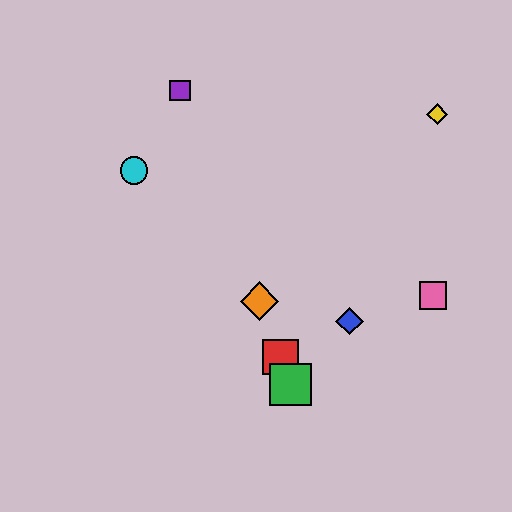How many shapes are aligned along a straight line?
4 shapes (the red square, the green square, the purple square, the orange diamond) are aligned along a straight line.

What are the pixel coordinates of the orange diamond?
The orange diamond is at (259, 301).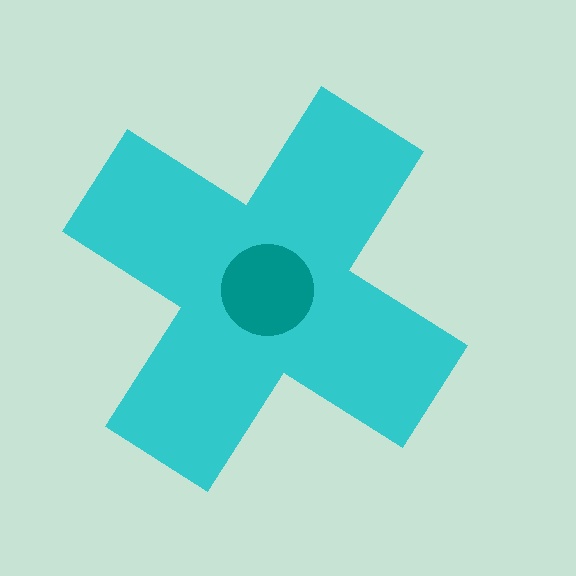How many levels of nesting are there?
2.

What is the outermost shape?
The cyan cross.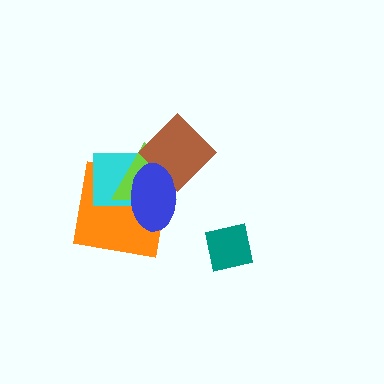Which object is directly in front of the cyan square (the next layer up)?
The lime triangle is directly in front of the cyan square.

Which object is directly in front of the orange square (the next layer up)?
The cyan square is directly in front of the orange square.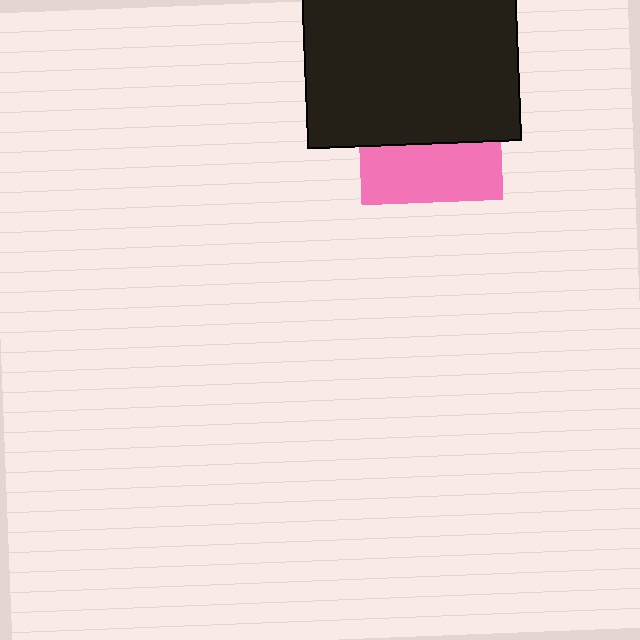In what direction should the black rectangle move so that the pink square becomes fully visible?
The black rectangle should move up. That is the shortest direction to clear the overlap and leave the pink square fully visible.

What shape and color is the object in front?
The object in front is a black rectangle.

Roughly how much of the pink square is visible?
A small part of it is visible (roughly 41%).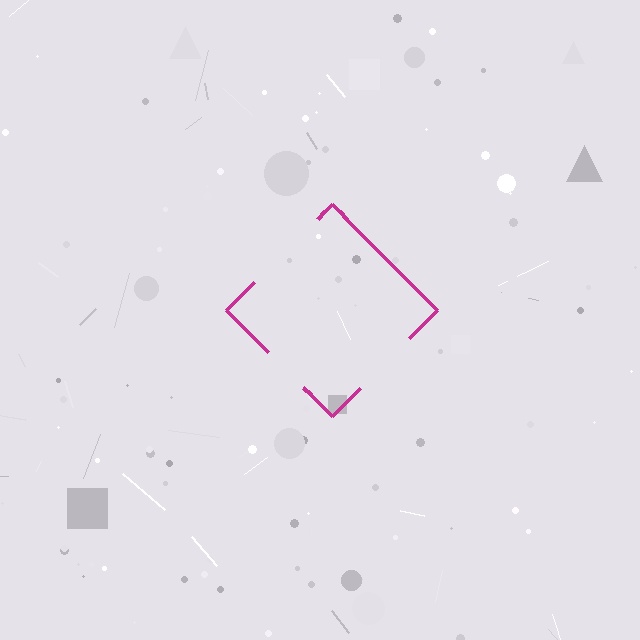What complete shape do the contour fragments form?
The contour fragments form a diamond.